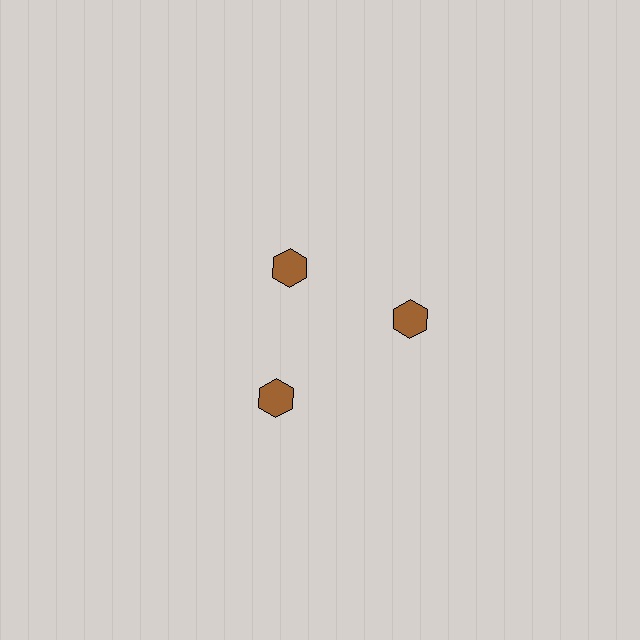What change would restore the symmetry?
The symmetry would be restored by moving it outward, back onto the ring so that all 3 hexagons sit at equal angles and equal distance from the center.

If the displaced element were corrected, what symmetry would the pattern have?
It would have 3-fold rotational symmetry — the pattern would map onto itself every 120 degrees.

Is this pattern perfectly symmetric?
No. The 3 brown hexagons are arranged in a ring, but one element near the 11 o'clock position is pulled inward toward the center, breaking the 3-fold rotational symmetry.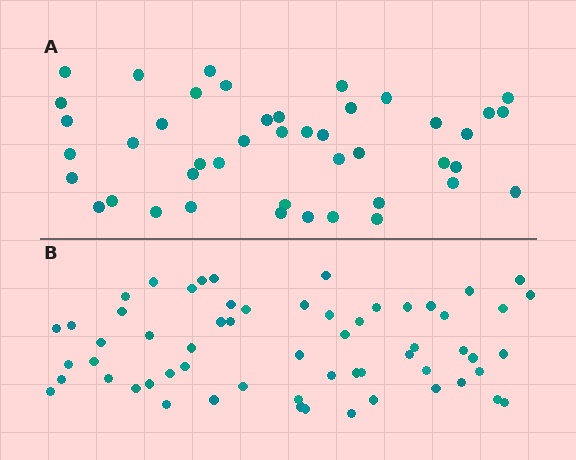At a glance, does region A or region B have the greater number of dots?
Region B (the bottom region) has more dots.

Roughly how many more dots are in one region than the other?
Region B has approximately 15 more dots than region A.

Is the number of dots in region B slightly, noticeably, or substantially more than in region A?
Region B has noticeably more, but not dramatically so. The ratio is roughly 1.4 to 1.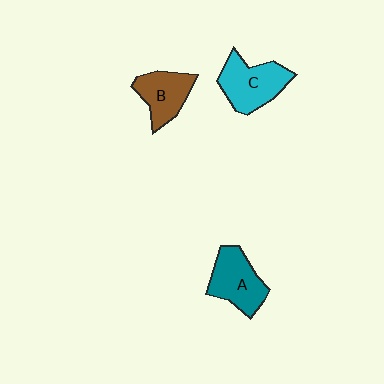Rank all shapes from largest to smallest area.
From largest to smallest: C (cyan), A (teal), B (brown).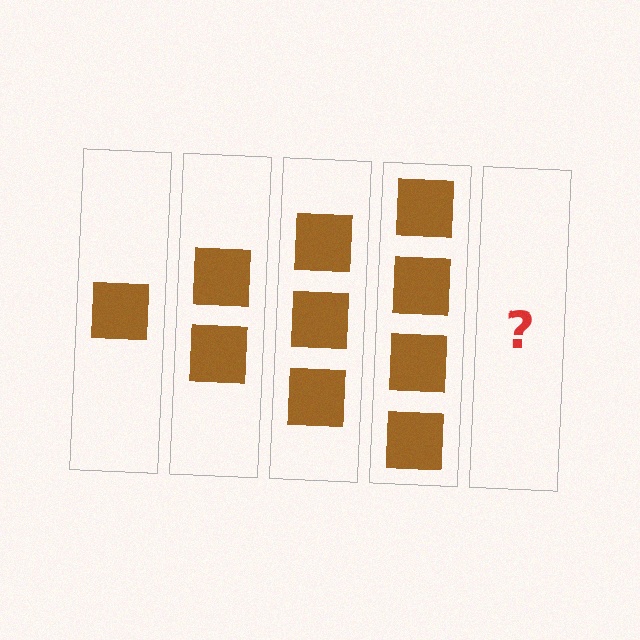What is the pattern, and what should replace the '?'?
The pattern is that each step adds one more square. The '?' should be 5 squares.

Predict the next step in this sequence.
The next step is 5 squares.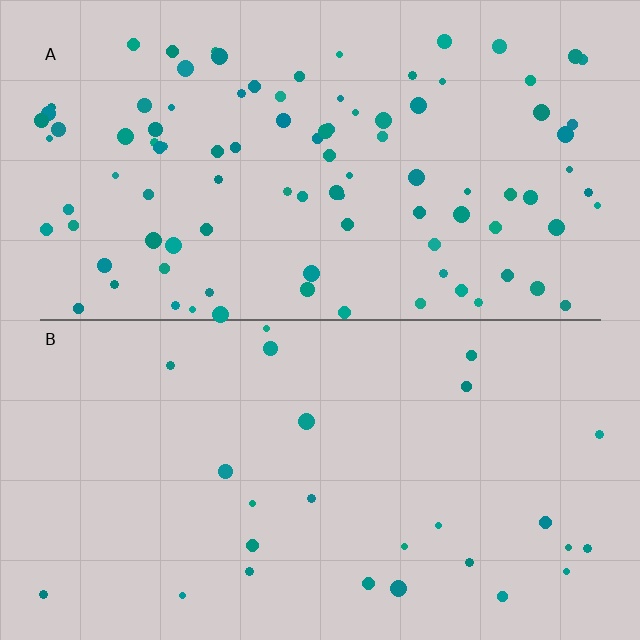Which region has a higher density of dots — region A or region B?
A (the top).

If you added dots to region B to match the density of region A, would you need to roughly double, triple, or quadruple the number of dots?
Approximately quadruple.